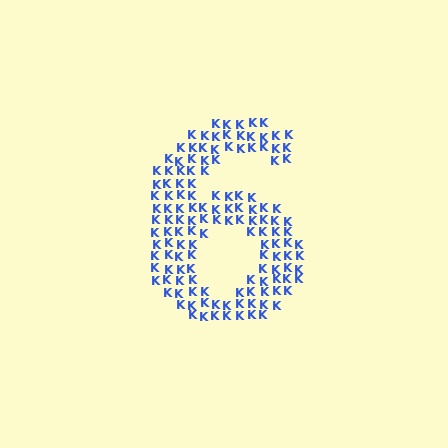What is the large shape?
The large shape is the digit 6.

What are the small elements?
The small elements are letter K's.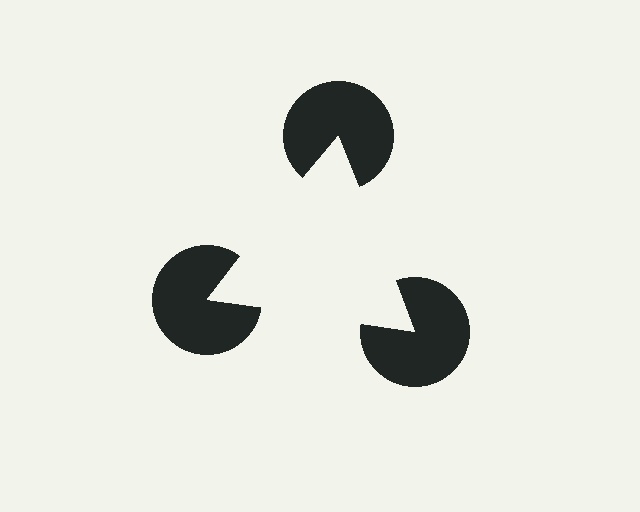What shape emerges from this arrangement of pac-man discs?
An illusory triangle — its edges are inferred from the aligned wedge cuts in the pac-man discs, not physically drawn.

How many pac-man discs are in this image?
There are 3 — one at each vertex of the illusory triangle.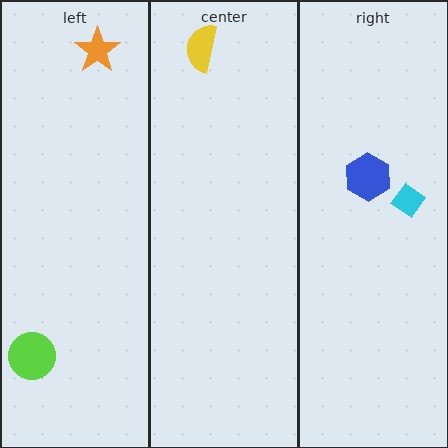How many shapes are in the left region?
2.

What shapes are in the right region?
The blue hexagon, the cyan diamond.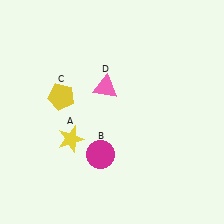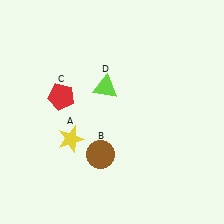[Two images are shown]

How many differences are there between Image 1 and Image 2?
There are 3 differences between the two images.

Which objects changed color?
B changed from magenta to brown. C changed from yellow to red. D changed from pink to lime.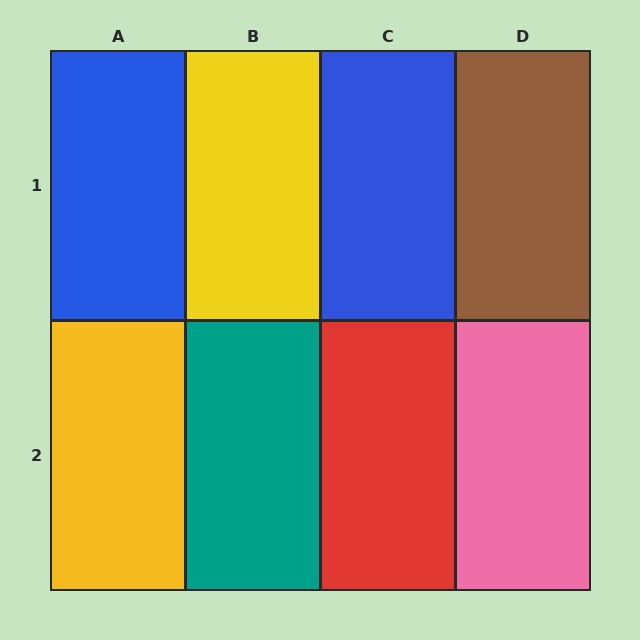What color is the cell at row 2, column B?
Teal.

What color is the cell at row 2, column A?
Yellow.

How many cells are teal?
1 cell is teal.